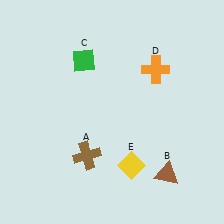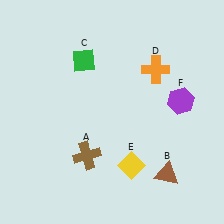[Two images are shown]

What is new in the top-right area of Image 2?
A purple hexagon (F) was added in the top-right area of Image 2.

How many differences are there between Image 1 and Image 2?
There is 1 difference between the two images.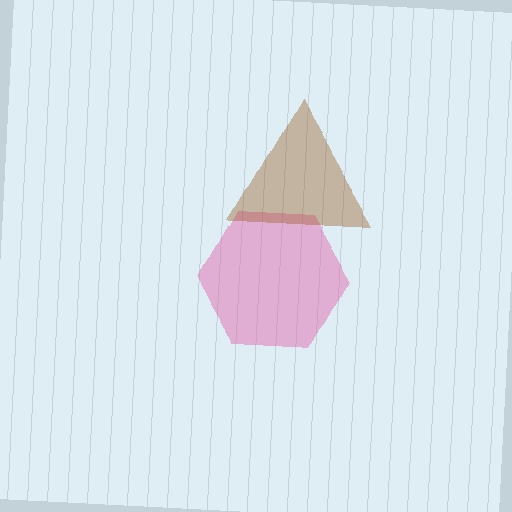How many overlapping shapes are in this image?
There are 2 overlapping shapes in the image.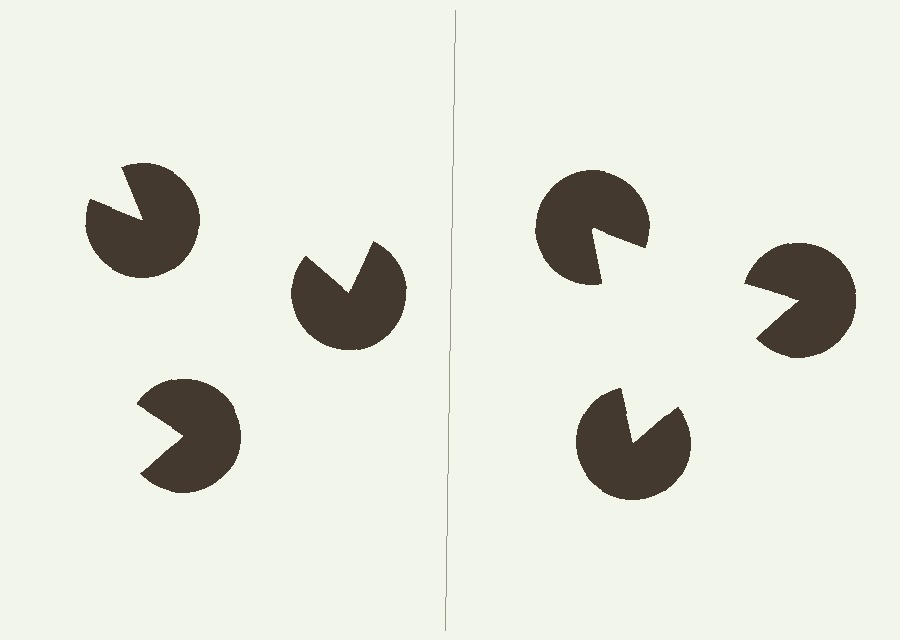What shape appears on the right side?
An illusory triangle.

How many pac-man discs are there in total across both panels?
6 — 3 on each side.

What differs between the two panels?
The pac-man discs are positioned identically on both sides; only the wedge orientations differ. On the right they align to a triangle; on the left they are misaligned.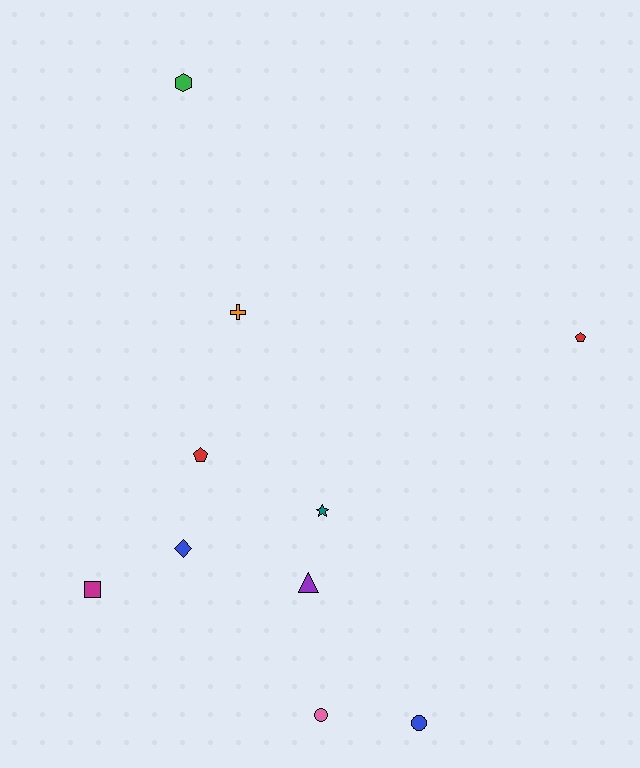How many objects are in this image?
There are 10 objects.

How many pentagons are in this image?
There are 2 pentagons.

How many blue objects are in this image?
There are 2 blue objects.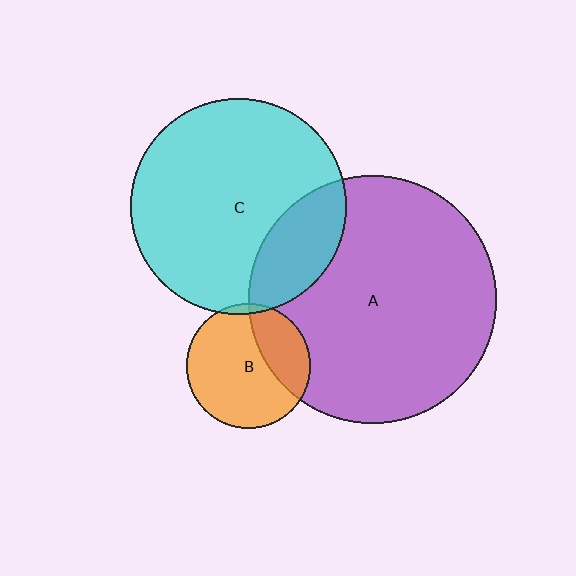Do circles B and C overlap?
Yes.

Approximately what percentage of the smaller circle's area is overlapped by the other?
Approximately 5%.